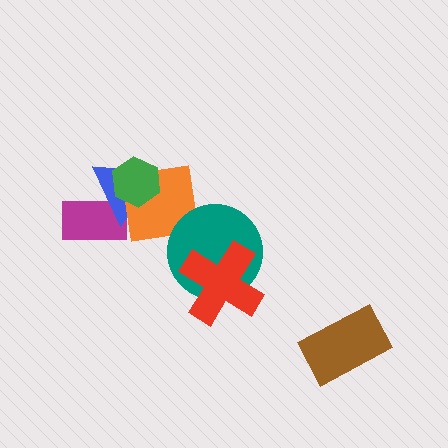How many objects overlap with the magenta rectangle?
2 objects overlap with the magenta rectangle.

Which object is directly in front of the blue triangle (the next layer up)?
The orange square is directly in front of the blue triangle.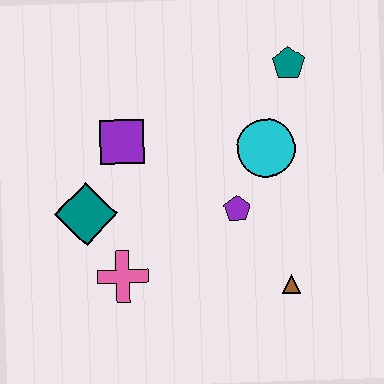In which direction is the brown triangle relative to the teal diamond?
The brown triangle is to the right of the teal diamond.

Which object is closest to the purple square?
The teal diamond is closest to the purple square.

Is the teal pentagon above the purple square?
Yes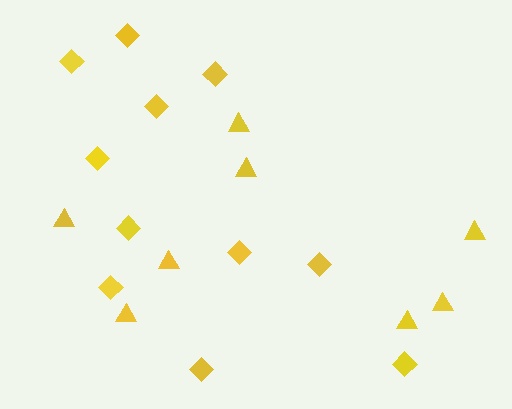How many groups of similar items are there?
There are 2 groups: one group of diamonds (11) and one group of triangles (8).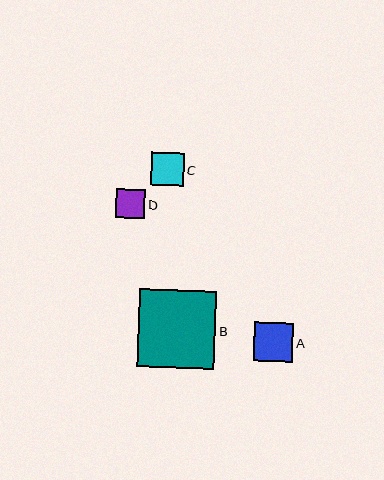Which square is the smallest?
Square D is the smallest with a size of approximately 29 pixels.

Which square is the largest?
Square B is the largest with a size of approximately 78 pixels.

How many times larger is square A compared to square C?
Square A is approximately 1.2 times the size of square C.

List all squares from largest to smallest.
From largest to smallest: B, A, C, D.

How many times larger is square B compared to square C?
Square B is approximately 2.4 times the size of square C.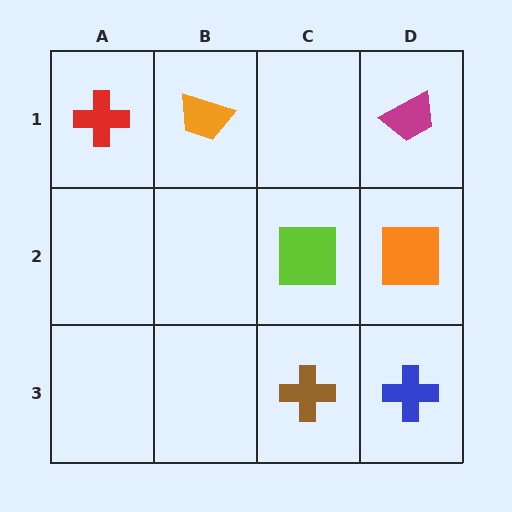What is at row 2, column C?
A lime square.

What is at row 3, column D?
A blue cross.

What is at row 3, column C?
A brown cross.